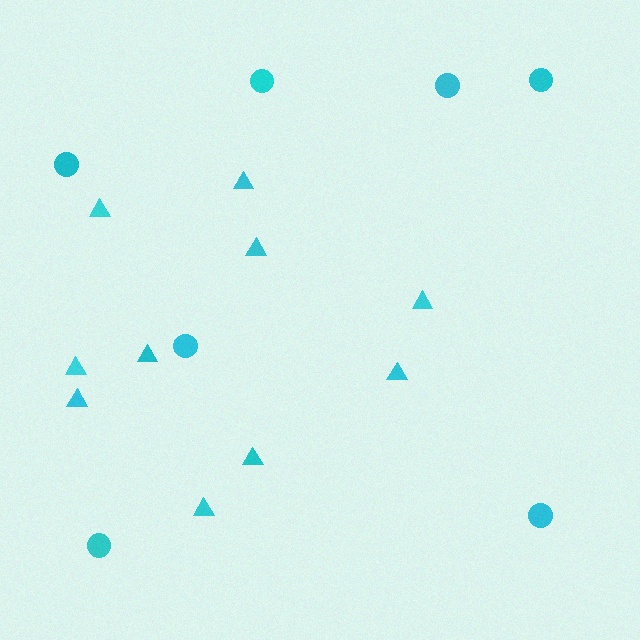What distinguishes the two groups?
There are 2 groups: one group of triangles (10) and one group of circles (7).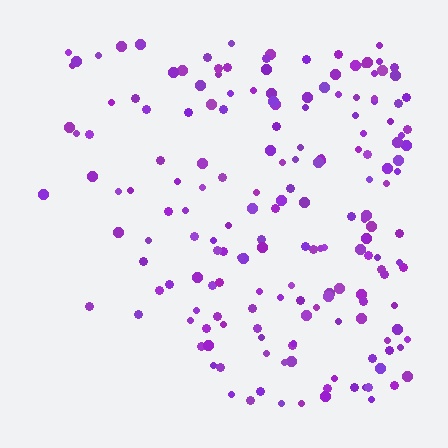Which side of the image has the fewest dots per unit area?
The left.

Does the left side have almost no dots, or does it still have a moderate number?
Still a moderate number, just noticeably fewer than the right.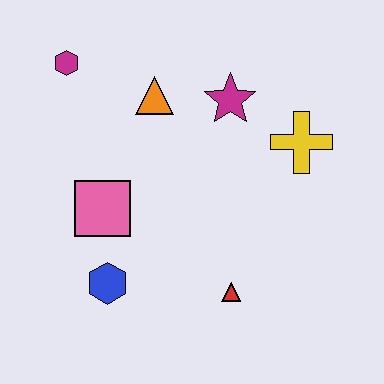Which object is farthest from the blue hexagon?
The yellow cross is farthest from the blue hexagon.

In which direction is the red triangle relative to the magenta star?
The red triangle is below the magenta star.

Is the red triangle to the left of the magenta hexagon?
No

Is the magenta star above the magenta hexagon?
No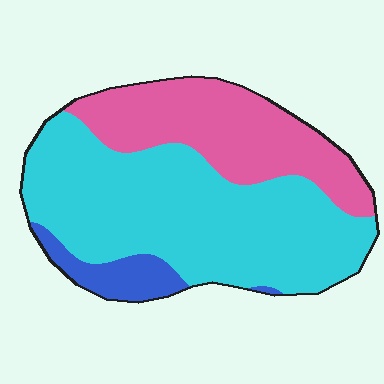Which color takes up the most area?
Cyan, at roughly 60%.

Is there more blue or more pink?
Pink.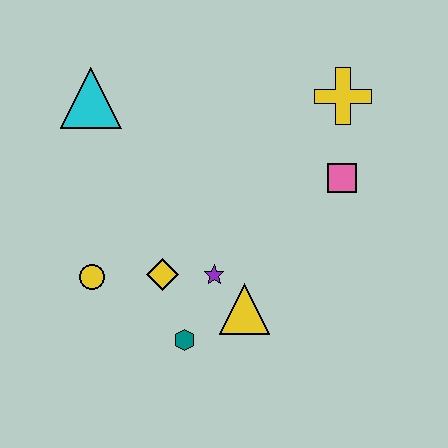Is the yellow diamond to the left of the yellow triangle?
Yes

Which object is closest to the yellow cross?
The pink square is closest to the yellow cross.